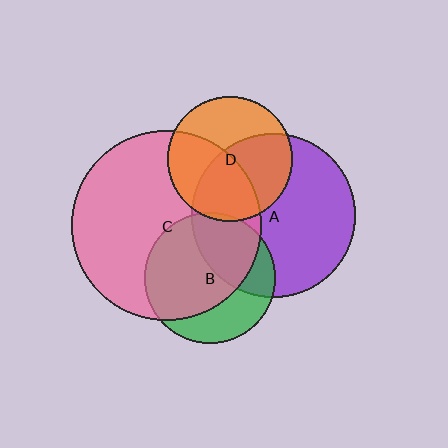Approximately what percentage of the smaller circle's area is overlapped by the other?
Approximately 50%.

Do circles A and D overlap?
Yes.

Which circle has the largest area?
Circle C (pink).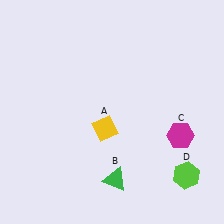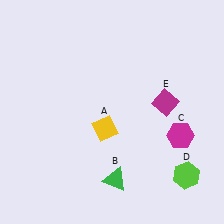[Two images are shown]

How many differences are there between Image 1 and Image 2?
There is 1 difference between the two images.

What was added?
A magenta diamond (E) was added in Image 2.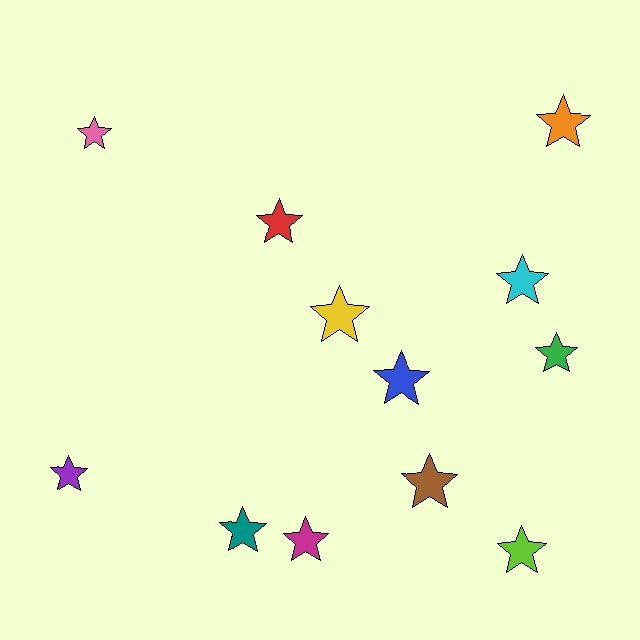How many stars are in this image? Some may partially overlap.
There are 12 stars.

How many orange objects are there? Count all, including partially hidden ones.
There is 1 orange object.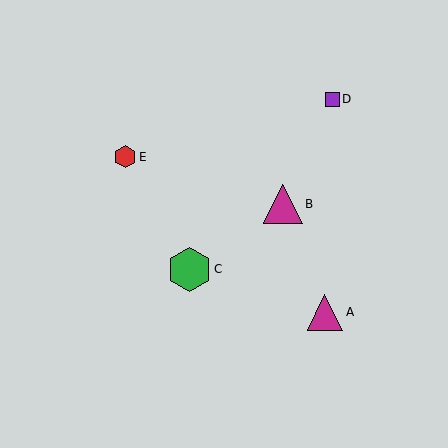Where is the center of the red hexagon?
The center of the red hexagon is at (125, 157).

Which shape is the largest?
The green hexagon (labeled C) is the largest.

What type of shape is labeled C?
Shape C is a green hexagon.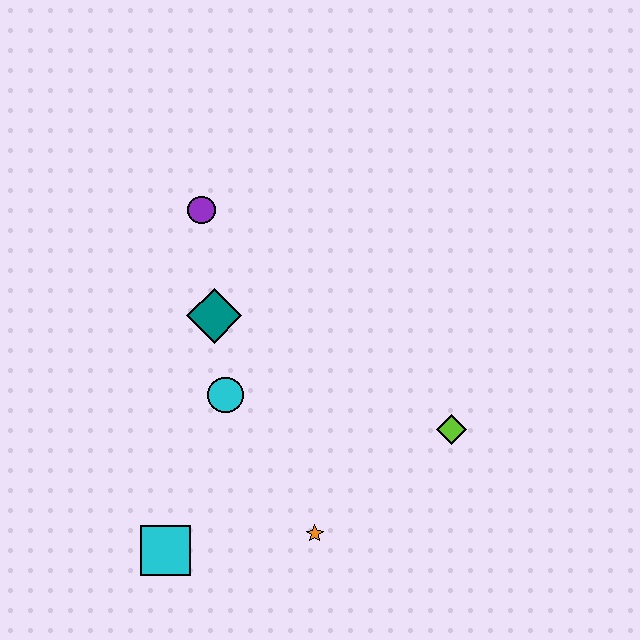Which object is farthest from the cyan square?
The purple circle is farthest from the cyan square.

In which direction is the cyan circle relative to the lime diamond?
The cyan circle is to the left of the lime diamond.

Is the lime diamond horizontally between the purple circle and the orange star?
No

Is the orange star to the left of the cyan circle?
No